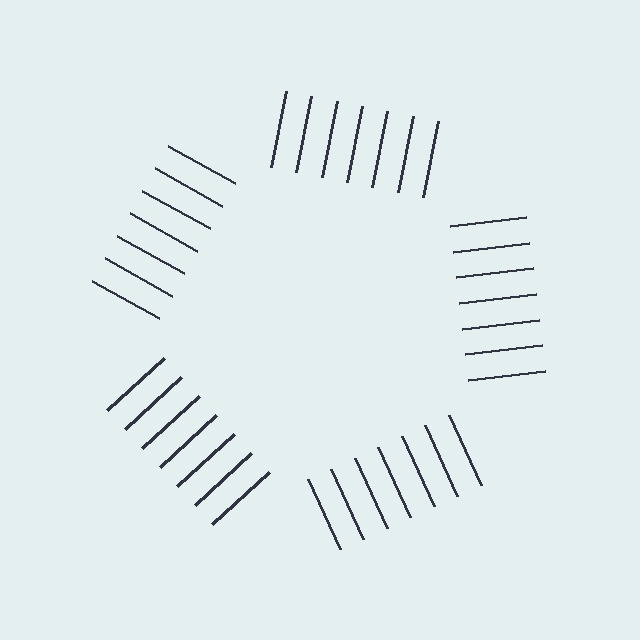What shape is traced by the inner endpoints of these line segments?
An illusory pentagon — the line segments terminate on its edges but no continuous stroke is drawn.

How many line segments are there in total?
35 — 7 along each of the 5 edges.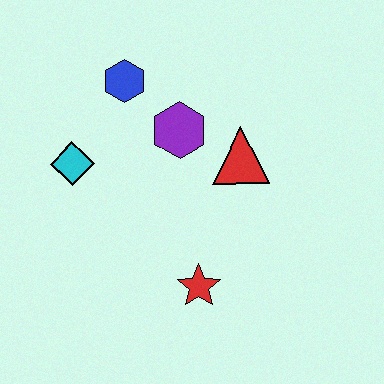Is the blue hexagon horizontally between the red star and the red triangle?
No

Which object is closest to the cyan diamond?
The blue hexagon is closest to the cyan diamond.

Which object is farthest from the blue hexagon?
The red star is farthest from the blue hexagon.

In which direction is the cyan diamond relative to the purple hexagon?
The cyan diamond is to the left of the purple hexagon.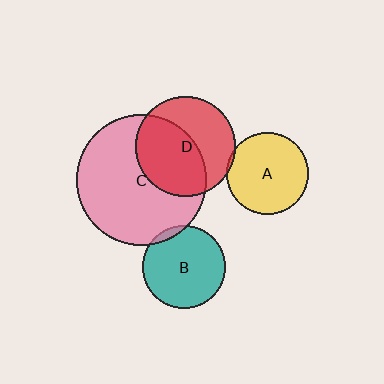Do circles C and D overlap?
Yes.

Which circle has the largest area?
Circle C (pink).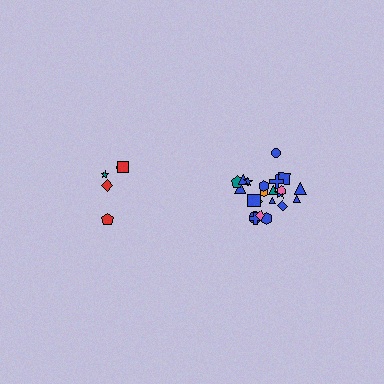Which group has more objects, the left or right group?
The right group.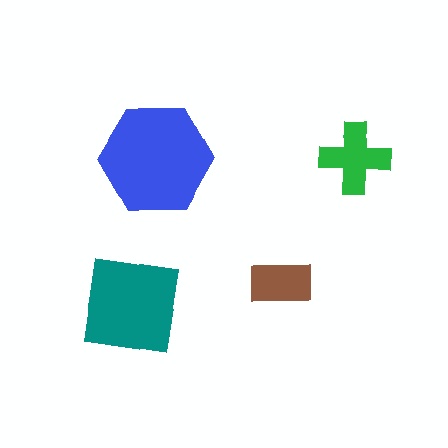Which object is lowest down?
The teal square is bottommost.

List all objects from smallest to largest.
The brown rectangle, the green cross, the teal square, the blue hexagon.